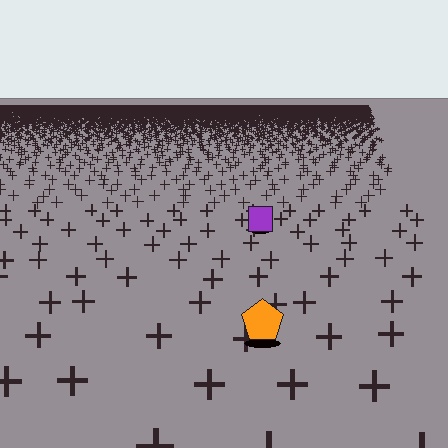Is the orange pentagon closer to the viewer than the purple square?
Yes. The orange pentagon is closer — you can tell from the texture gradient: the ground texture is coarser near it.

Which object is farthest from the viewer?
The purple square is farthest from the viewer. It appears smaller and the ground texture around it is denser.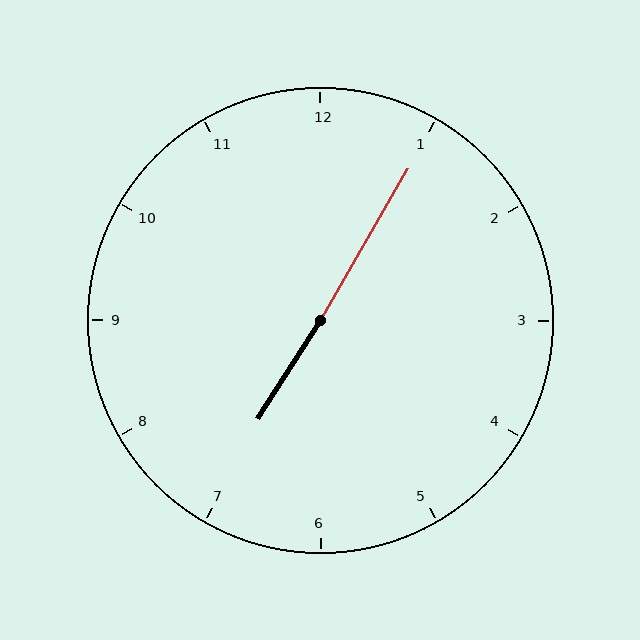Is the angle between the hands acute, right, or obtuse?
It is obtuse.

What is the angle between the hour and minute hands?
Approximately 178 degrees.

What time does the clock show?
7:05.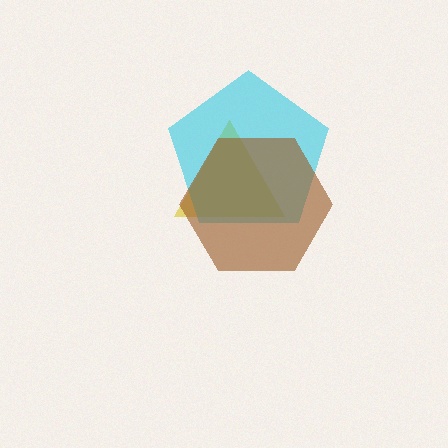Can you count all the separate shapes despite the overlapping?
Yes, there are 3 separate shapes.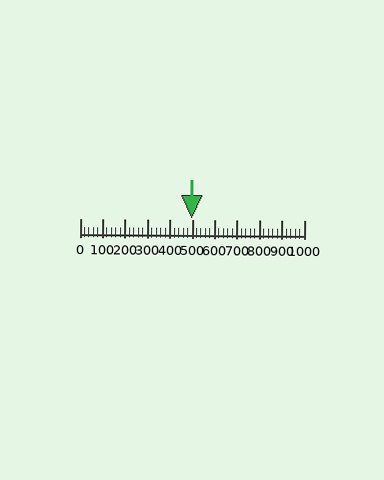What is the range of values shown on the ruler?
The ruler shows values from 0 to 1000.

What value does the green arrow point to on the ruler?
The green arrow points to approximately 496.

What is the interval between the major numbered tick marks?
The major tick marks are spaced 100 units apart.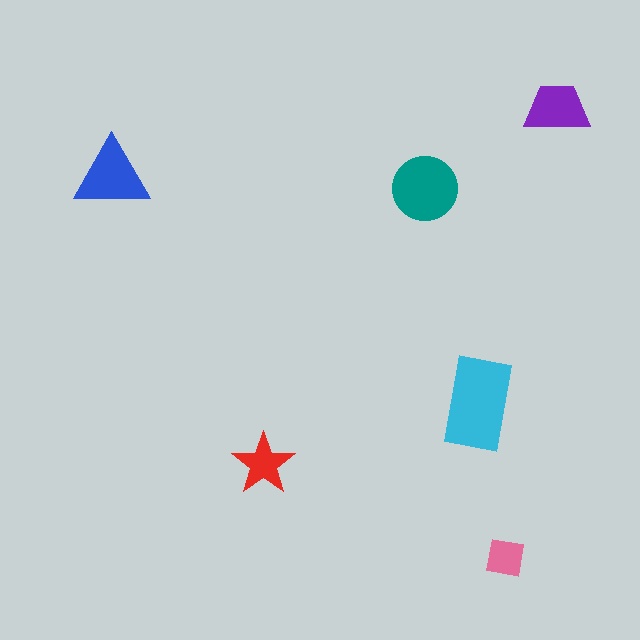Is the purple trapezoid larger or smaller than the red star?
Larger.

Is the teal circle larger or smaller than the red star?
Larger.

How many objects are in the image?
There are 6 objects in the image.